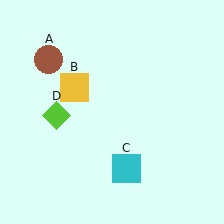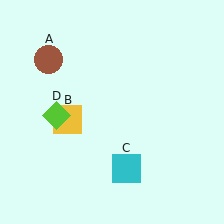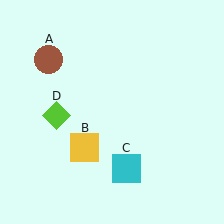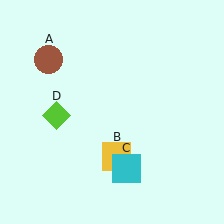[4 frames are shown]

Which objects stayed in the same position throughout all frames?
Brown circle (object A) and cyan square (object C) and lime diamond (object D) remained stationary.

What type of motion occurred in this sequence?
The yellow square (object B) rotated counterclockwise around the center of the scene.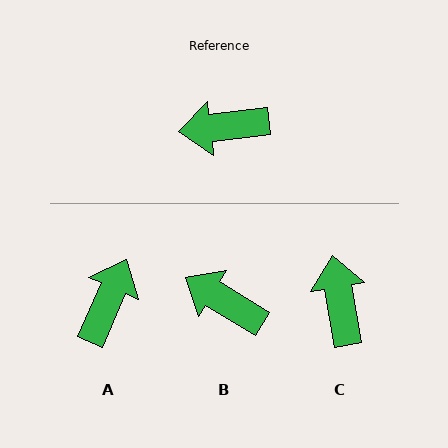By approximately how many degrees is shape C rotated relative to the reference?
Approximately 86 degrees clockwise.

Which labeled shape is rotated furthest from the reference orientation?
A, about 120 degrees away.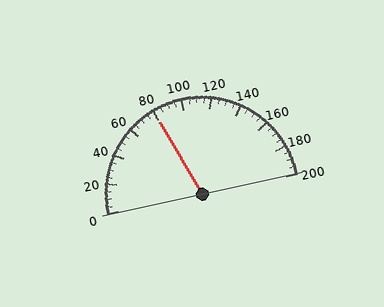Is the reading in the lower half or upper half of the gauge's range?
The reading is in the lower half of the range (0 to 200).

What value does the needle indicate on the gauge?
The needle indicates approximately 80.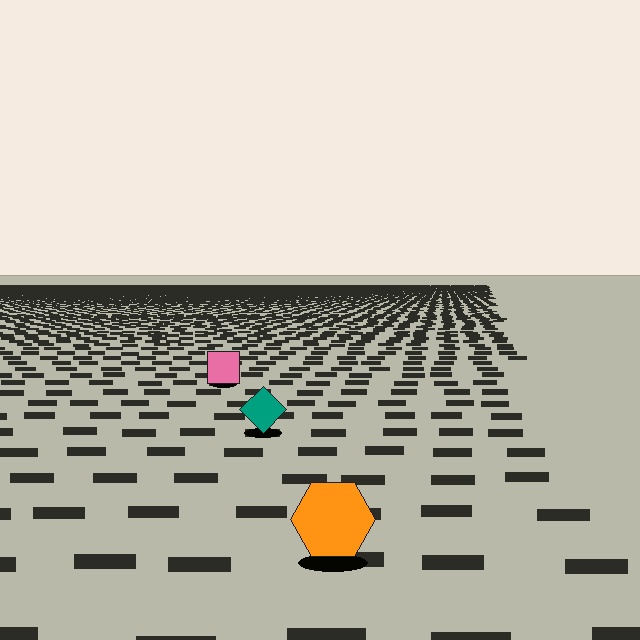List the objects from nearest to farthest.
From nearest to farthest: the orange hexagon, the teal diamond, the pink square.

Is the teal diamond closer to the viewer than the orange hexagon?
No. The orange hexagon is closer — you can tell from the texture gradient: the ground texture is coarser near it.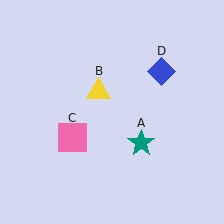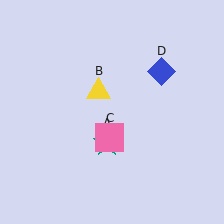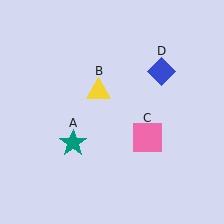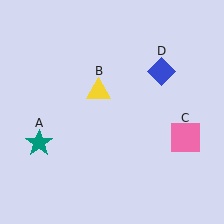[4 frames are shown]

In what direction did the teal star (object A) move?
The teal star (object A) moved left.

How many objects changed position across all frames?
2 objects changed position: teal star (object A), pink square (object C).